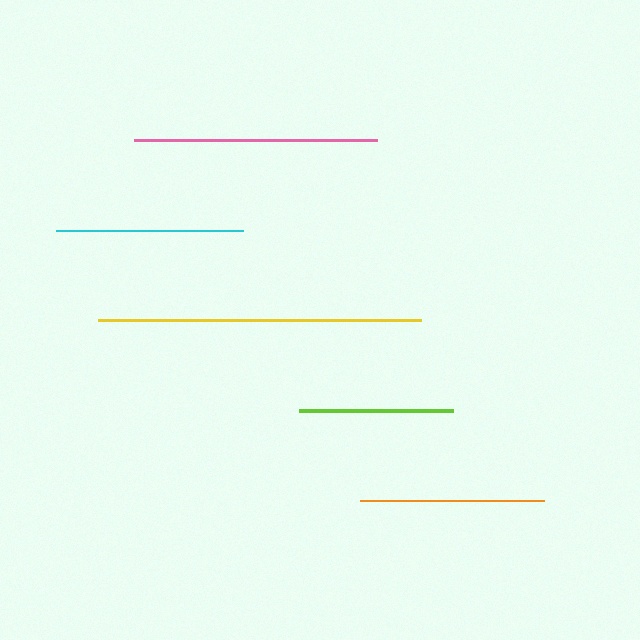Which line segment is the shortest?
The lime line is the shortest at approximately 154 pixels.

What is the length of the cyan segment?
The cyan segment is approximately 187 pixels long.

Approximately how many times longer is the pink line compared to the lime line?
The pink line is approximately 1.6 times the length of the lime line.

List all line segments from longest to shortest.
From longest to shortest: yellow, pink, cyan, orange, lime.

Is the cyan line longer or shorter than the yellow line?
The yellow line is longer than the cyan line.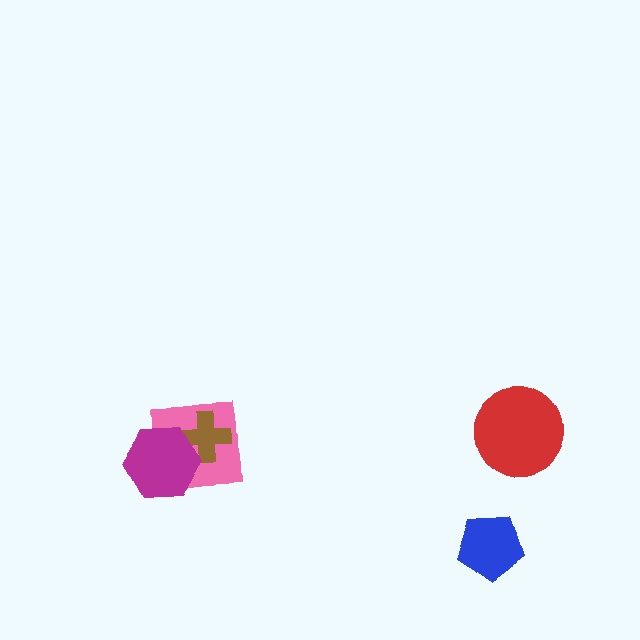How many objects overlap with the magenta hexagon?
2 objects overlap with the magenta hexagon.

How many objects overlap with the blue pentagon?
0 objects overlap with the blue pentagon.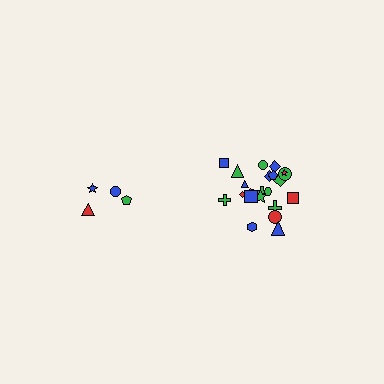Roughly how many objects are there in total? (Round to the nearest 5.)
Roughly 30 objects in total.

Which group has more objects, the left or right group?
The right group.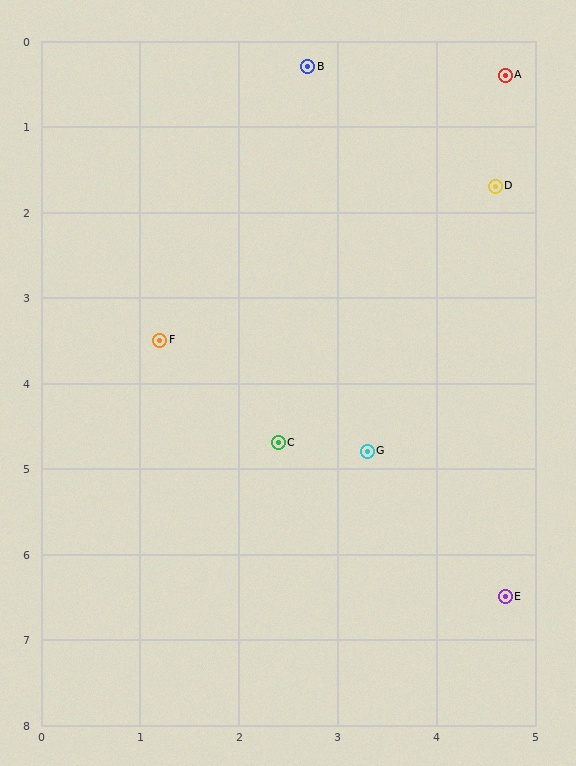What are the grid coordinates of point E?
Point E is at approximately (4.7, 6.5).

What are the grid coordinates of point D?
Point D is at approximately (4.6, 1.7).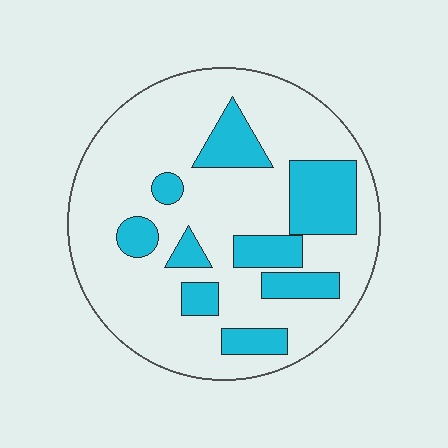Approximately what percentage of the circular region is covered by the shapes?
Approximately 25%.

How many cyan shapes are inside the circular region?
9.